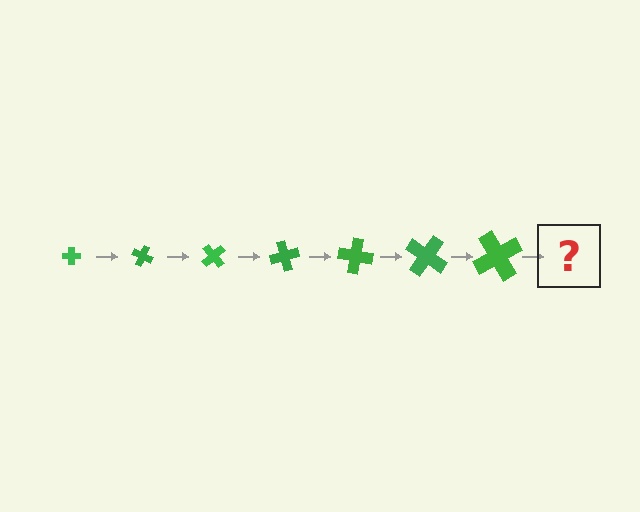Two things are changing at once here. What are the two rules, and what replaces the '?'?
The two rules are that the cross grows larger each step and it rotates 25 degrees each step. The '?' should be a cross, larger than the previous one and rotated 175 degrees from the start.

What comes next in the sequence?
The next element should be a cross, larger than the previous one and rotated 175 degrees from the start.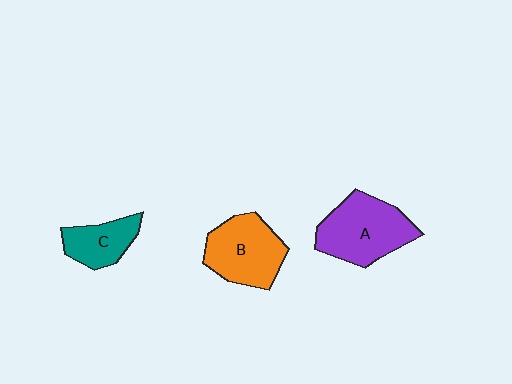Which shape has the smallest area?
Shape C (teal).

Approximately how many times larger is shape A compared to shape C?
Approximately 1.8 times.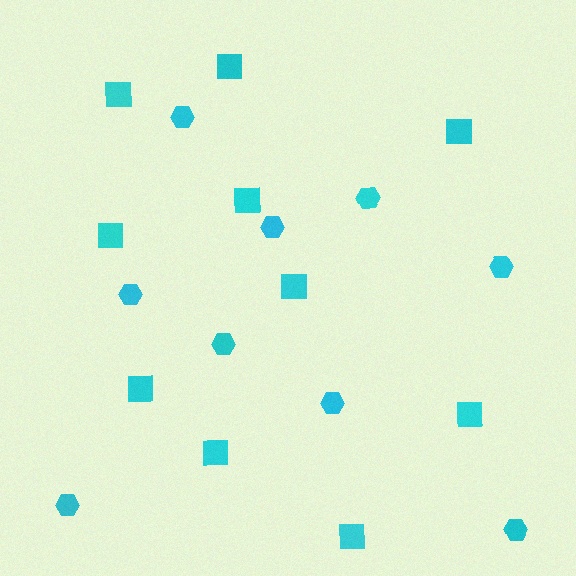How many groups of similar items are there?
There are 2 groups: one group of hexagons (9) and one group of squares (10).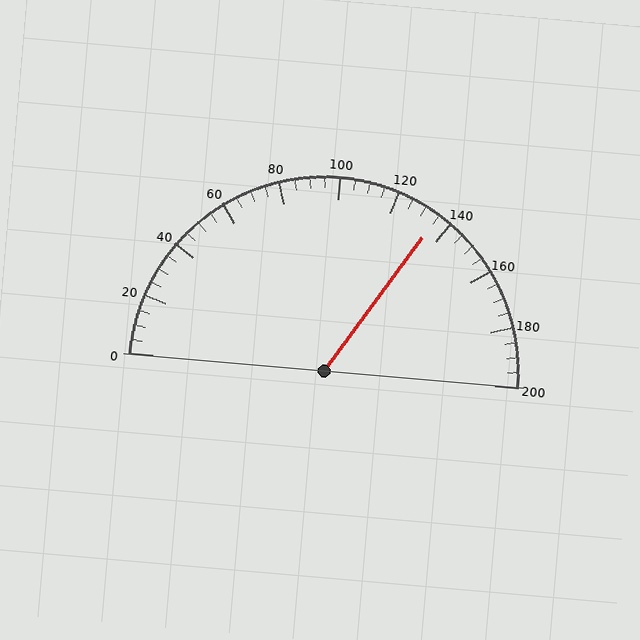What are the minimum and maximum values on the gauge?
The gauge ranges from 0 to 200.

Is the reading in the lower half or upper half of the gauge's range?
The reading is in the upper half of the range (0 to 200).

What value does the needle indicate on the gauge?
The needle indicates approximately 135.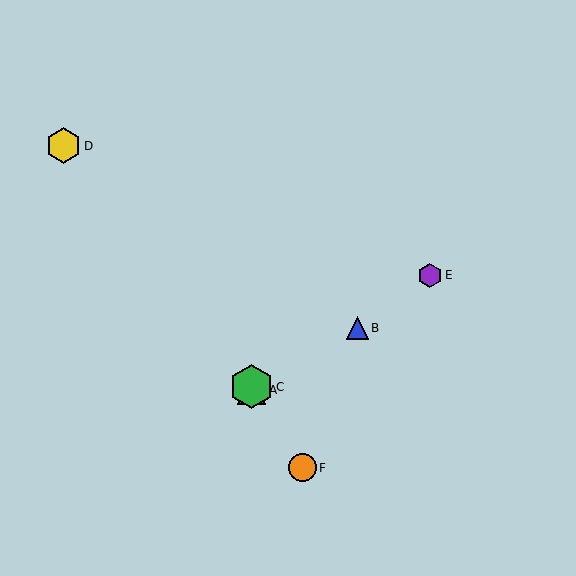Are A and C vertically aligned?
Yes, both are at x≈251.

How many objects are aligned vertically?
2 objects (A, C) are aligned vertically.